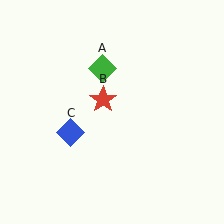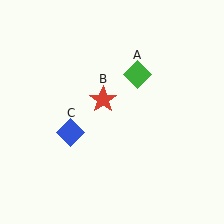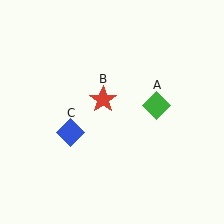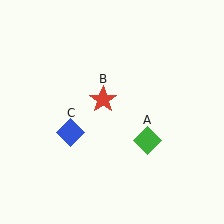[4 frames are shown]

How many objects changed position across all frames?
1 object changed position: green diamond (object A).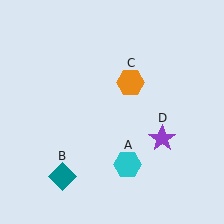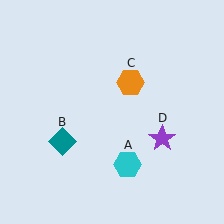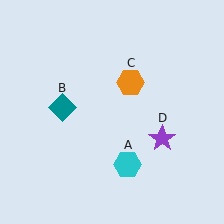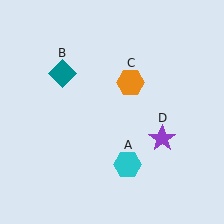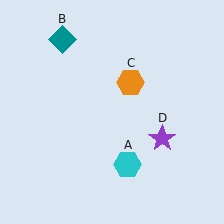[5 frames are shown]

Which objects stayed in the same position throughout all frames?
Cyan hexagon (object A) and orange hexagon (object C) and purple star (object D) remained stationary.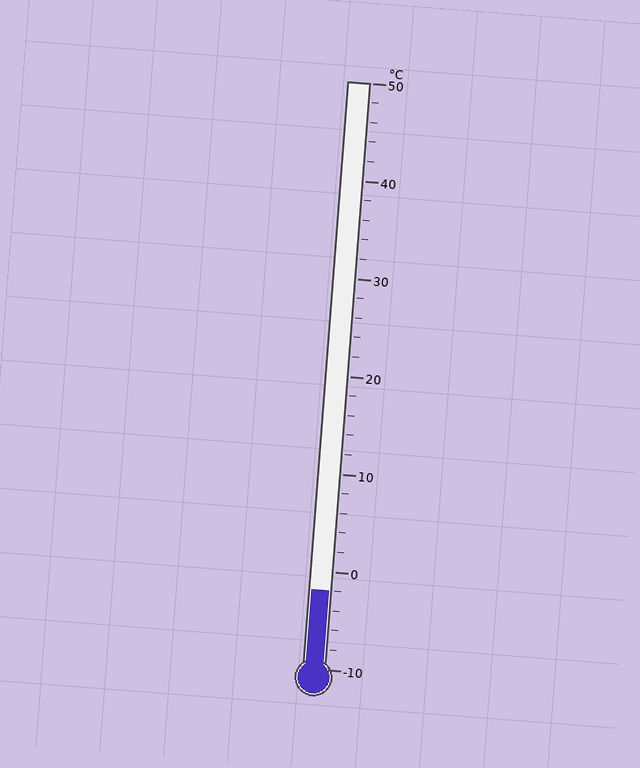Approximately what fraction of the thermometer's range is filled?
The thermometer is filled to approximately 15% of its range.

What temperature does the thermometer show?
The thermometer shows approximately -2°C.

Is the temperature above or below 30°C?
The temperature is below 30°C.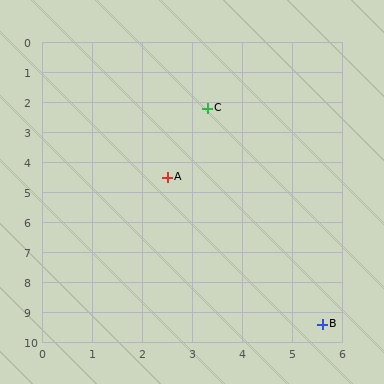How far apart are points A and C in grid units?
Points A and C are about 2.4 grid units apart.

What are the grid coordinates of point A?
Point A is at approximately (2.5, 4.5).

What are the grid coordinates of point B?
Point B is at approximately (5.6, 9.4).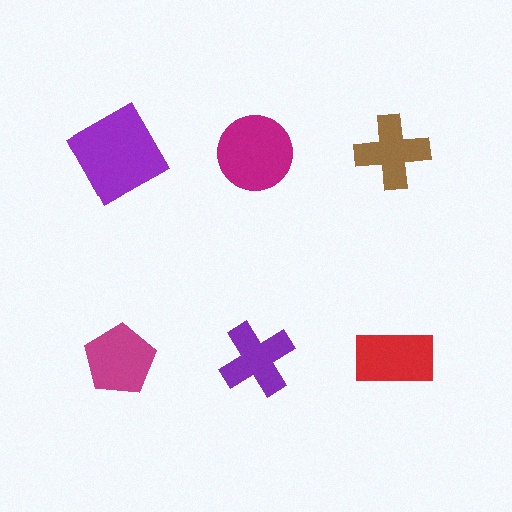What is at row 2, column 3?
A red rectangle.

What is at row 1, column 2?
A magenta circle.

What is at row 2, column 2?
A purple cross.